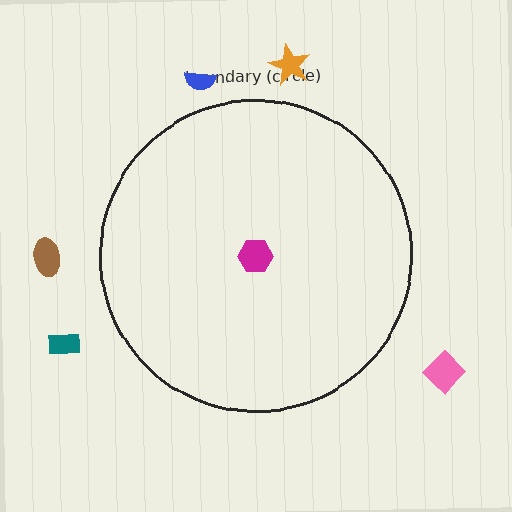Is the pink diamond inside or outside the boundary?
Outside.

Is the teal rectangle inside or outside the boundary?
Outside.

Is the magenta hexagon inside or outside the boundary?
Inside.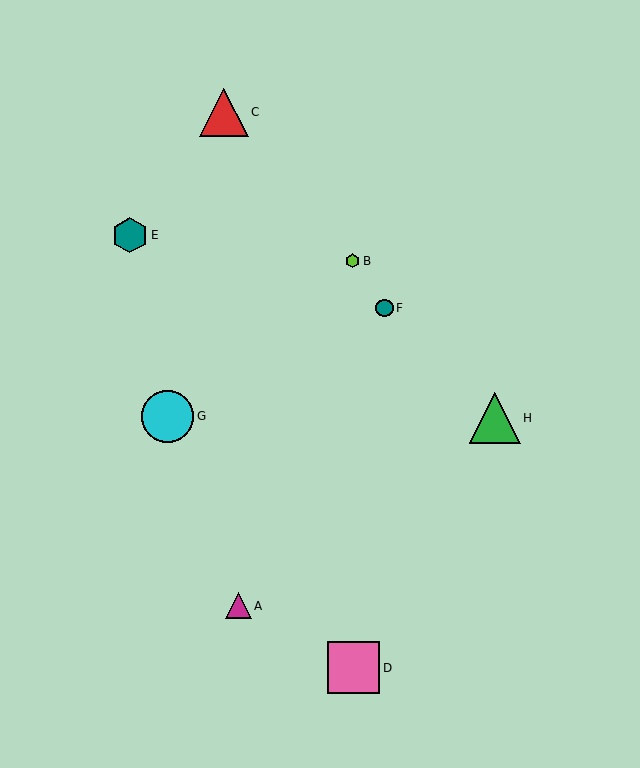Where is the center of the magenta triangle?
The center of the magenta triangle is at (239, 606).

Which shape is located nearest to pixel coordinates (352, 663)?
The pink square (labeled D) at (353, 668) is nearest to that location.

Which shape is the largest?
The pink square (labeled D) is the largest.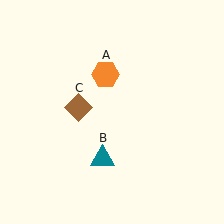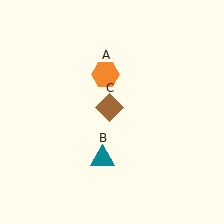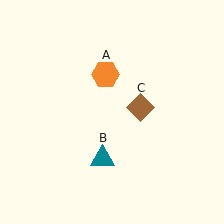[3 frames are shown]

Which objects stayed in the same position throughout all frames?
Orange hexagon (object A) and teal triangle (object B) remained stationary.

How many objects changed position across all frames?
1 object changed position: brown diamond (object C).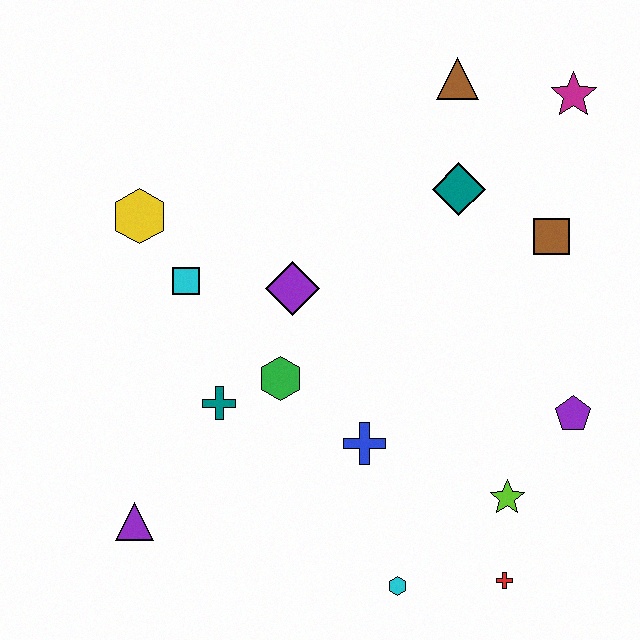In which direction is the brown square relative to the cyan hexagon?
The brown square is above the cyan hexagon.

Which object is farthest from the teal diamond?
The purple triangle is farthest from the teal diamond.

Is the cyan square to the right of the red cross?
No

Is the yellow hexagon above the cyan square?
Yes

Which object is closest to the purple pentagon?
The lime star is closest to the purple pentagon.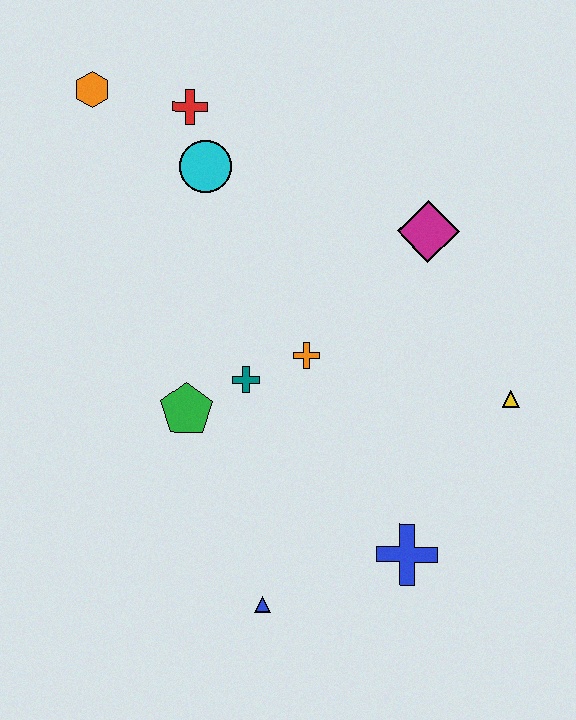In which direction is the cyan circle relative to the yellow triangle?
The cyan circle is to the left of the yellow triangle.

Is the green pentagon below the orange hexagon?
Yes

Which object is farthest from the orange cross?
The orange hexagon is farthest from the orange cross.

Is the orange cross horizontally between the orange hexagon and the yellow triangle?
Yes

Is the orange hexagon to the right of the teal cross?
No